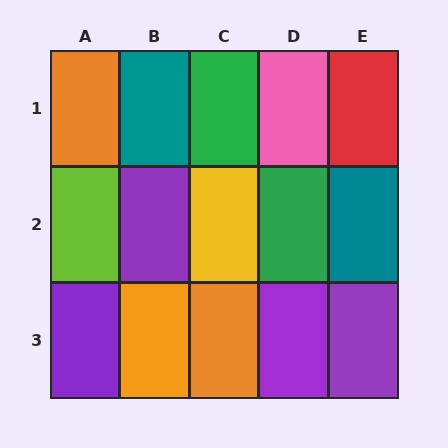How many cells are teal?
2 cells are teal.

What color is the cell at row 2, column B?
Purple.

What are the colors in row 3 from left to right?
Purple, orange, orange, purple, purple.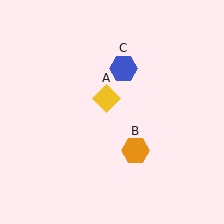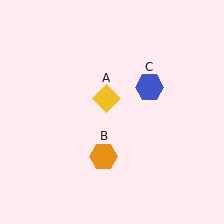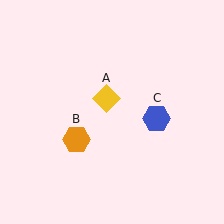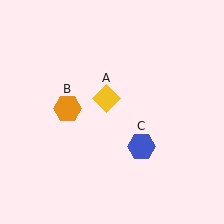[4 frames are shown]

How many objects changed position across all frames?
2 objects changed position: orange hexagon (object B), blue hexagon (object C).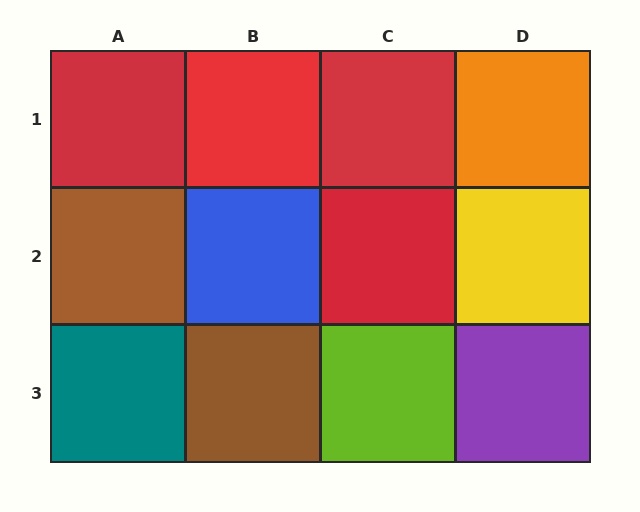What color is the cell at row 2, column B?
Blue.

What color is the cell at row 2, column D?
Yellow.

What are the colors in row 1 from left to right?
Red, red, red, orange.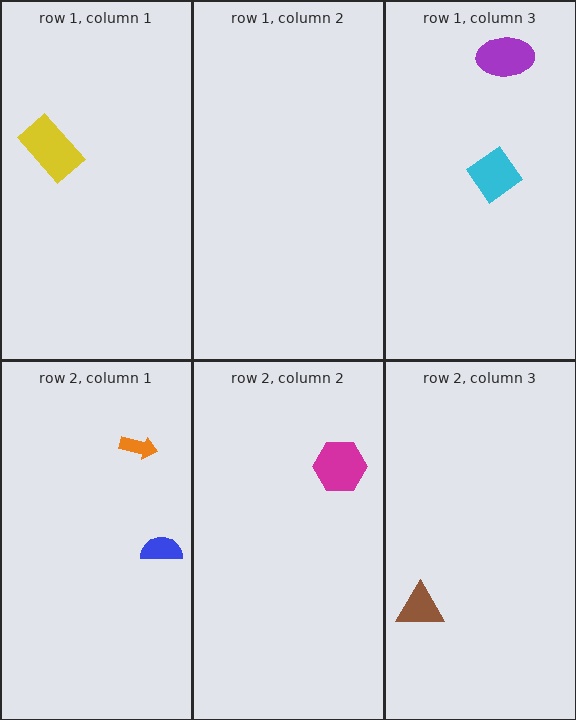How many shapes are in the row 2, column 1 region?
2.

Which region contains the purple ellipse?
The row 1, column 3 region.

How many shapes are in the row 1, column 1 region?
1.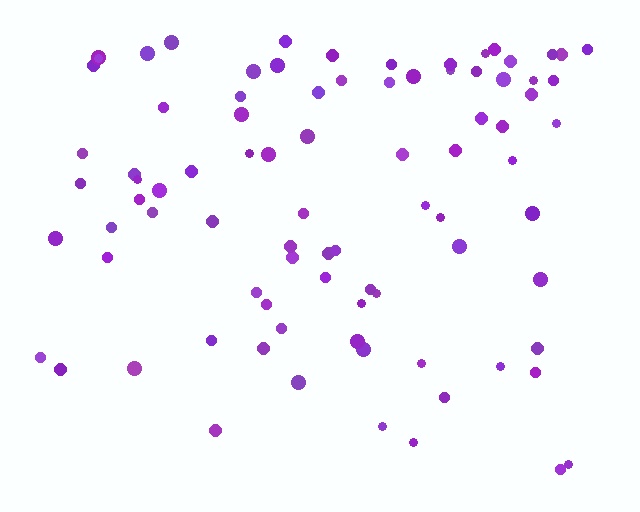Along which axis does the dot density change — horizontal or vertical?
Vertical.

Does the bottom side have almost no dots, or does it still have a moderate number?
Still a moderate number, just noticeably fewer than the top.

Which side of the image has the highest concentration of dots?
The top.